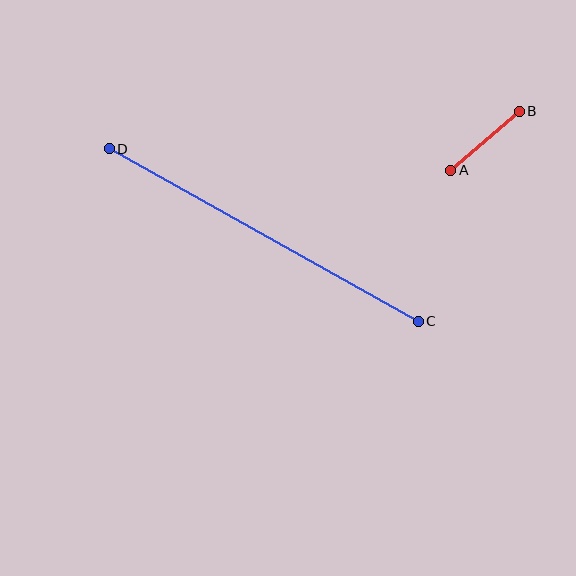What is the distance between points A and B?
The distance is approximately 90 pixels.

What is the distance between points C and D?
The distance is approximately 354 pixels.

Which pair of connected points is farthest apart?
Points C and D are farthest apart.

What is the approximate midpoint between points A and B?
The midpoint is at approximately (485, 141) pixels.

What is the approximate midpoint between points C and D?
The midpoint is at approximately (264, 235) pixels.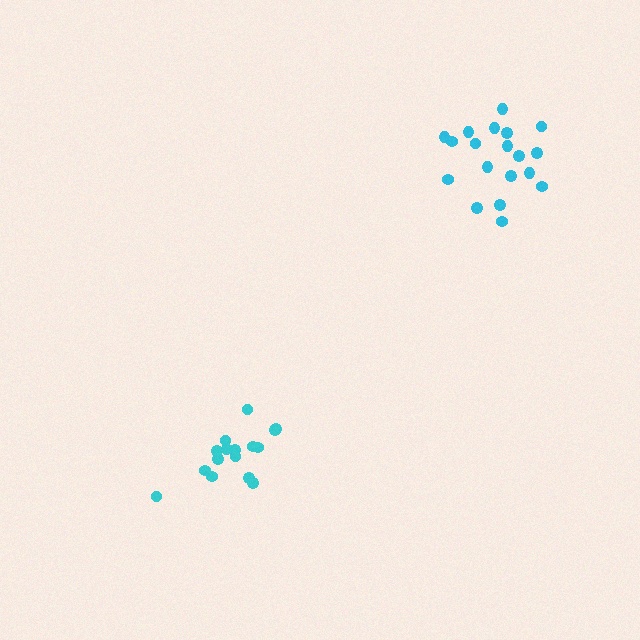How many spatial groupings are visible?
There are 2 spatial groupings.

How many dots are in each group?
Group 1: 16 dots, Group 2: 19 dots (35 total).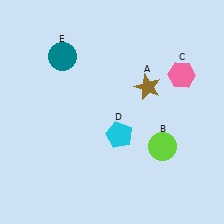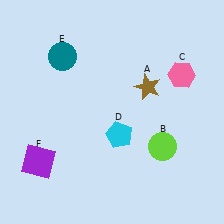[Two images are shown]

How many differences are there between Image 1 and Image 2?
There is 1 difference between the two images.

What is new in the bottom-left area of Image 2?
A purple square (F) was added in the bottom-left area of Image 2.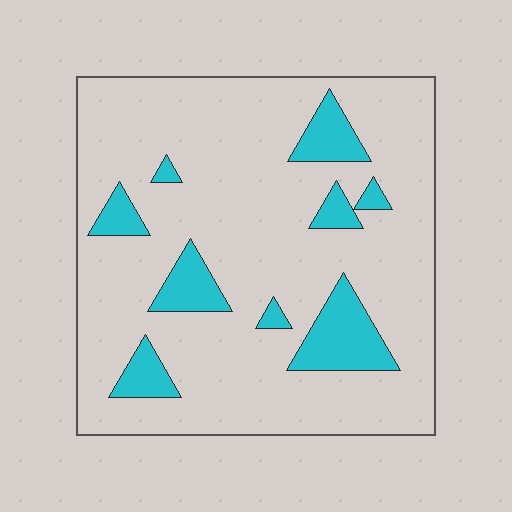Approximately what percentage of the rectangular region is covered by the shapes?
Approximately 15%.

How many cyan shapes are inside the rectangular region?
9.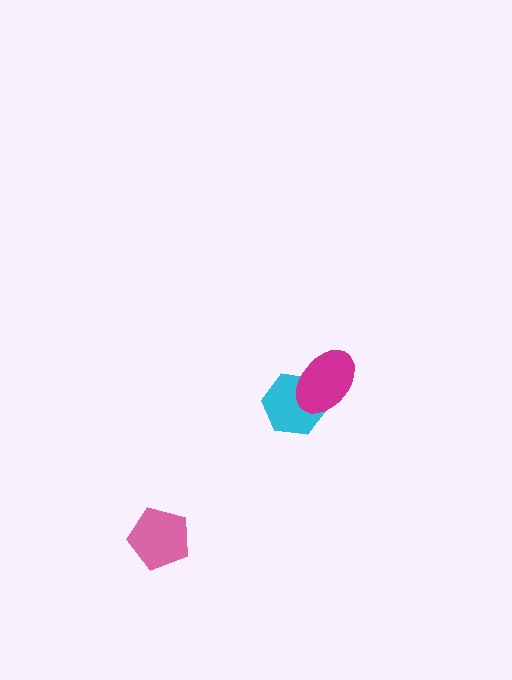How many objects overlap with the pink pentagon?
0 objects overlap with the pink pentagon.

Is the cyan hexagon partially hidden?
Yes, it is partially covered by another shape.